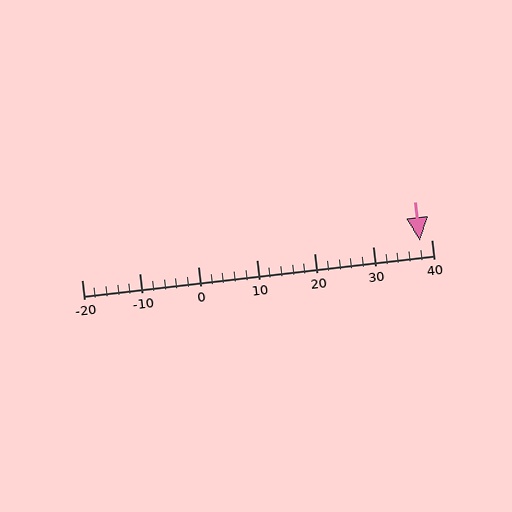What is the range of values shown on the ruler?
The ruler shows values from -20 to 40.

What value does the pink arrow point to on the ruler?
The pink arrow points to approximately 38.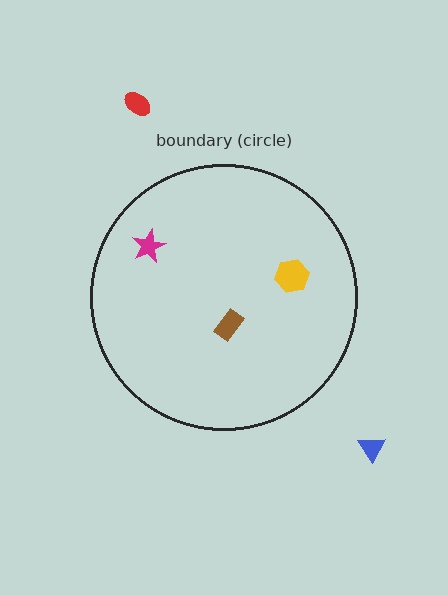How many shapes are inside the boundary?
3 inside, 2 outside.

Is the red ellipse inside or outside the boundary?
Outside.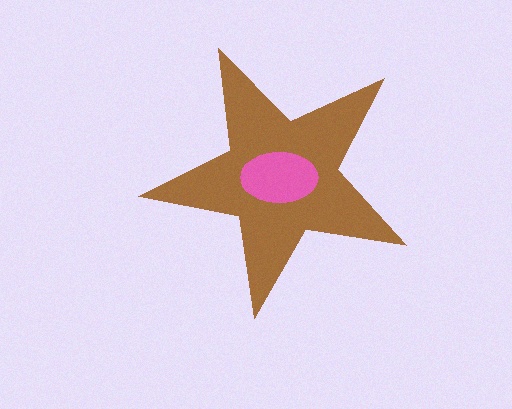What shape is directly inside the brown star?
The pink ellipse.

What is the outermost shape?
The brown star.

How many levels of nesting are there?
2.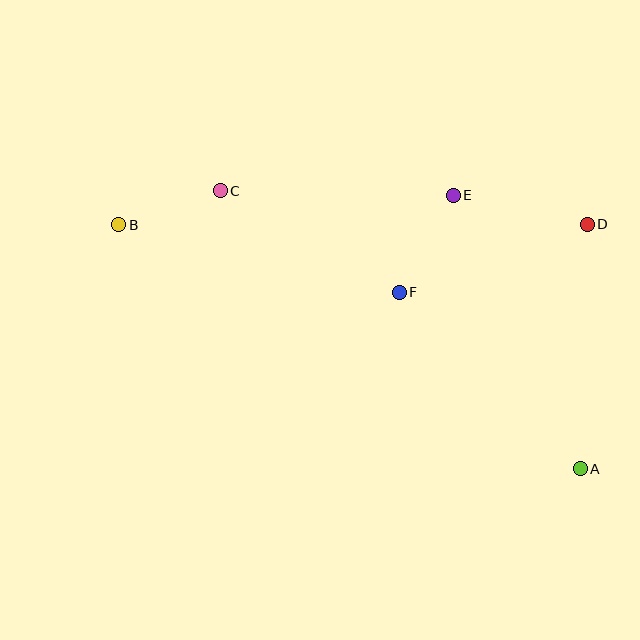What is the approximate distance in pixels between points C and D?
The distance between C and D is approximately 369 pixels.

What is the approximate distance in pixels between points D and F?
The distance between D and F is approximately 200 pixels.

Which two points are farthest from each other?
Points A and B are farthest from each other.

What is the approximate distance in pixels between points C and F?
The distance between C and F is approximately 206 pixels.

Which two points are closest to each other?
Points B and C are closest to each other.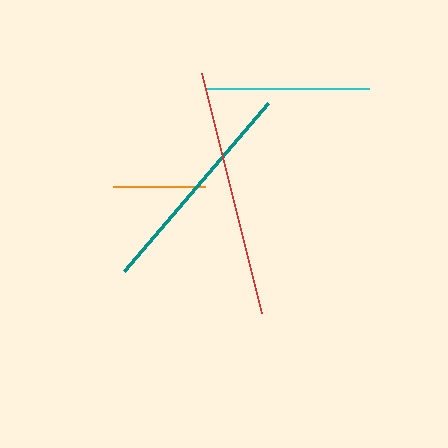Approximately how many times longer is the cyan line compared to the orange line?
The cyan line is approximately 1.8 times the length of the orange line.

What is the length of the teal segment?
The teal segment is approximately 221 pixels long.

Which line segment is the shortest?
The orange line is the shortest at approximately 92 pixels.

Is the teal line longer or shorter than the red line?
The red line is longer than the teal line.